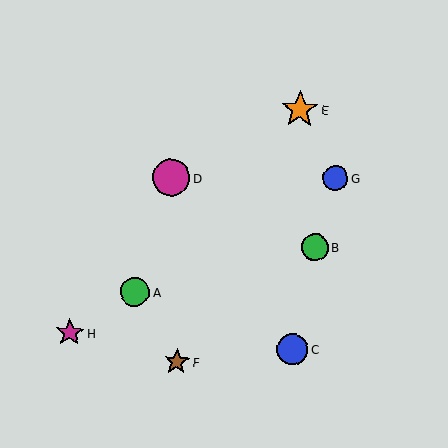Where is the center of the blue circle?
The center of the blue circle is at (335, 178).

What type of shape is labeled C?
Shape C is a blue circle.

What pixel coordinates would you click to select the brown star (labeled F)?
Click at (177, 362) to select the brown star F.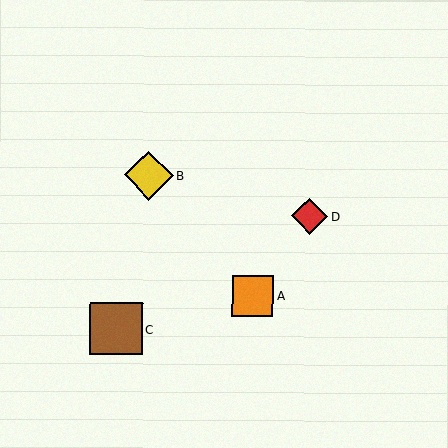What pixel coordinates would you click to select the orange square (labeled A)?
Click at (253, 297) to select the orange square A.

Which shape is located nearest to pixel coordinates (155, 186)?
The yellow diamond (labeled B) at (149, 175) is nearest to that location.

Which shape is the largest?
The brown square (labeled C) is the largest.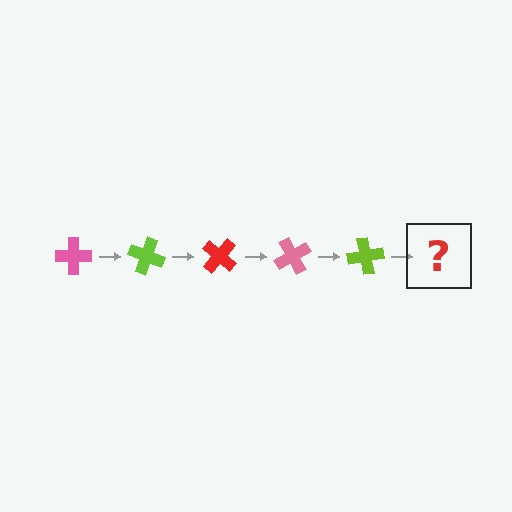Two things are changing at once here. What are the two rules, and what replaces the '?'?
The two rules are that it rotates 20 degrees each step and the color cycles through pink, lime, and red. The '?' should be a red cross, rotated 100 degrees from the start.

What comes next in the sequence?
The next element should be a red cross, rotated 100 degrees from the start.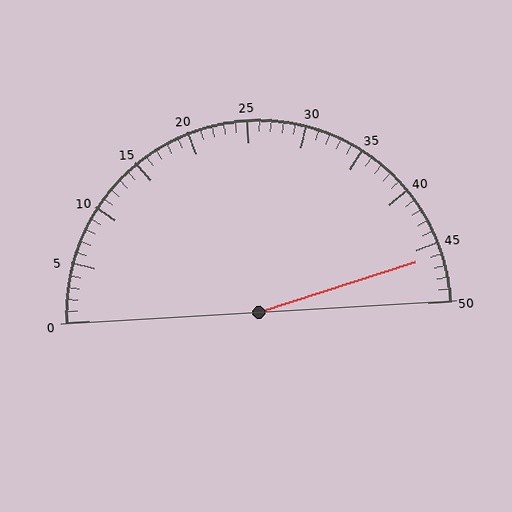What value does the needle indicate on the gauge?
The needle indicates approximately 46.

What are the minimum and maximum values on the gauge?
The gauge ranges from 0 to 50.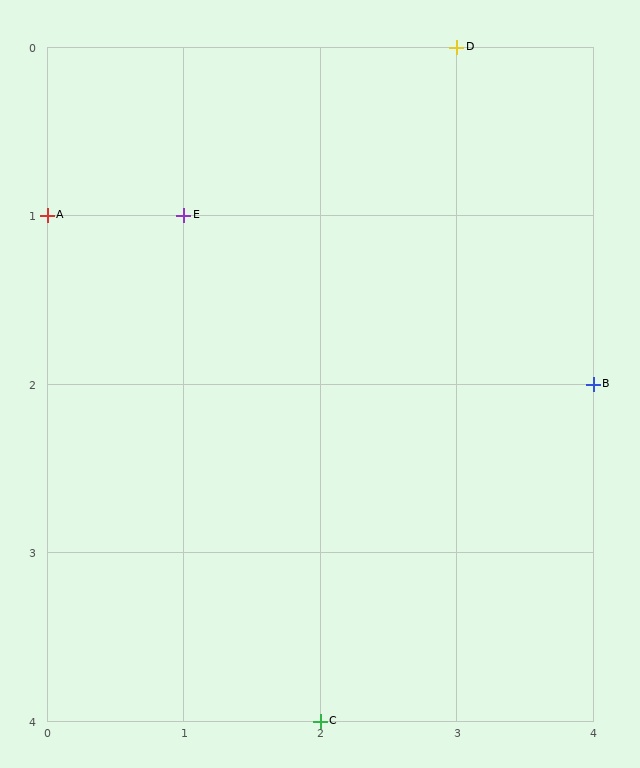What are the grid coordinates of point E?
Point E is at grid coordinates (1, 1).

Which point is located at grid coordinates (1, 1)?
Point E is at (1, 1).